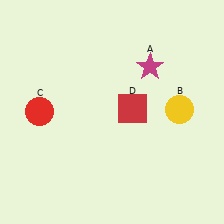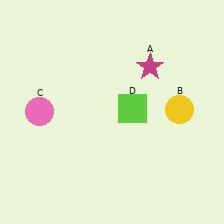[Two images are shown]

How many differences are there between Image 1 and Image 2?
There are 2 differences between the two images.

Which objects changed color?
C changed from red to pink. D changed from red to lime.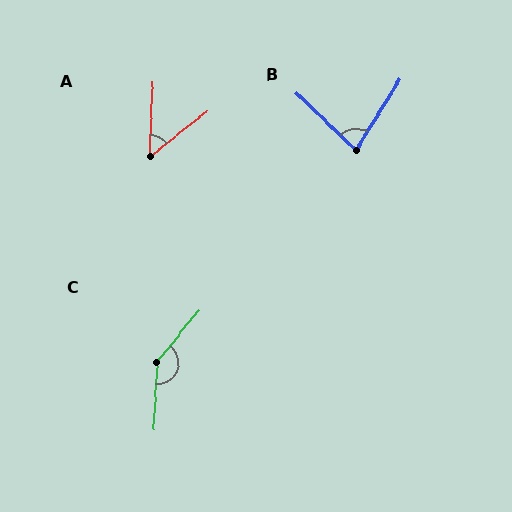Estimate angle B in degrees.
Approximately 79 degrees.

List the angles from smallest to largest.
A (49°), B (79°), C (144°).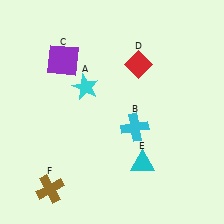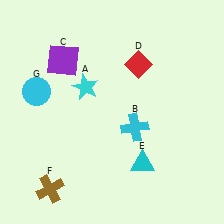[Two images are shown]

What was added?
A cyan circle (G) was added in Image 2.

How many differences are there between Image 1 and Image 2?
There is 1 difference between the two images.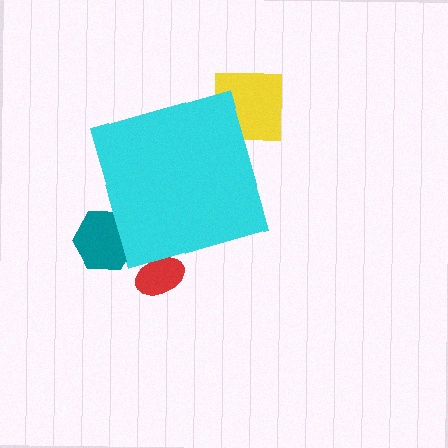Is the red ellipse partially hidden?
Yes, the red ellipse is partially hidden behind the cyan diamond.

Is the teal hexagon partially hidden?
Yes, the teal hexagon is partially hidden behind the cyan diamond.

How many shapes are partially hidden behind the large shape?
3 shapes are partially hidden.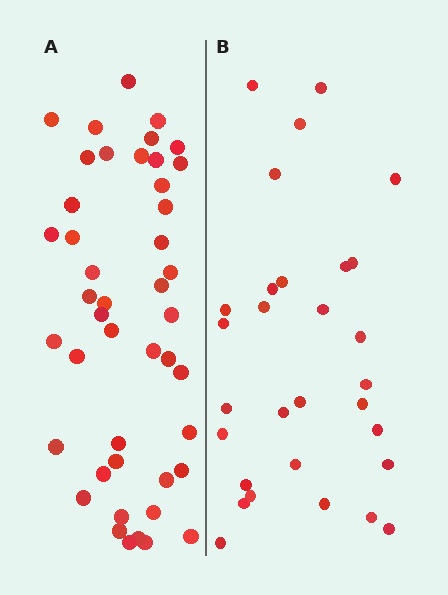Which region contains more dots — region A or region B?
Region A (the left region) has more dots.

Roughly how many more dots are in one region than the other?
Region A has approximately 15 more dots than region B.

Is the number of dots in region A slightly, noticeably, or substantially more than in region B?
Region A has substantially more. The ratio is roughly 1.5 to 1.